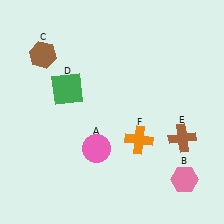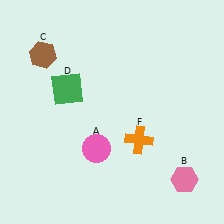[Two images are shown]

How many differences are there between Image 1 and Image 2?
There is 1 difference between the two images.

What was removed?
The brown cross (E) was removed in Image 2.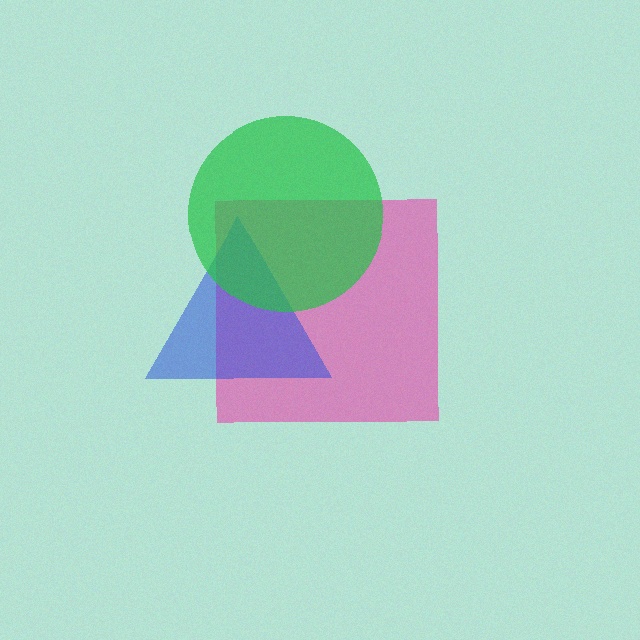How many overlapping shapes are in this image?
There are 3 overlapping shapes in the image.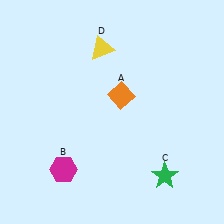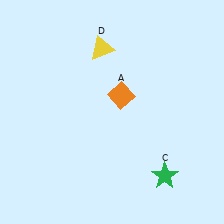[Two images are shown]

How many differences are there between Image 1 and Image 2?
There is 1 difference between the two images.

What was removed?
The magenta hexagon (B) was removed in Image 2.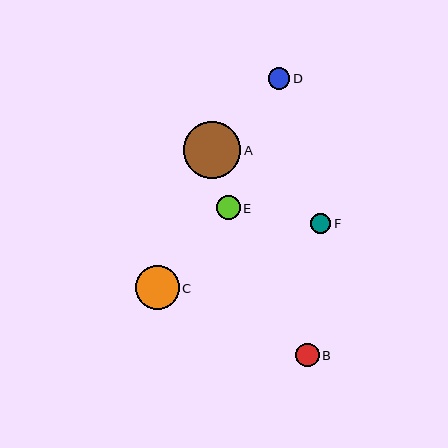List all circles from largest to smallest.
From largest to smallest: A, C, E, B, D, F.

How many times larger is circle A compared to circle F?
Circle A is approximately 2.9 times the size of circle F.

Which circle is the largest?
Circle A is the largest with a size of approximately 58 pixels.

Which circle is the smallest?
Circle F is the smallest with a size of approximately 20 pixels.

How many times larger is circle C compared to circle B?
Circle C is approximately 1.9 times the size of circle B.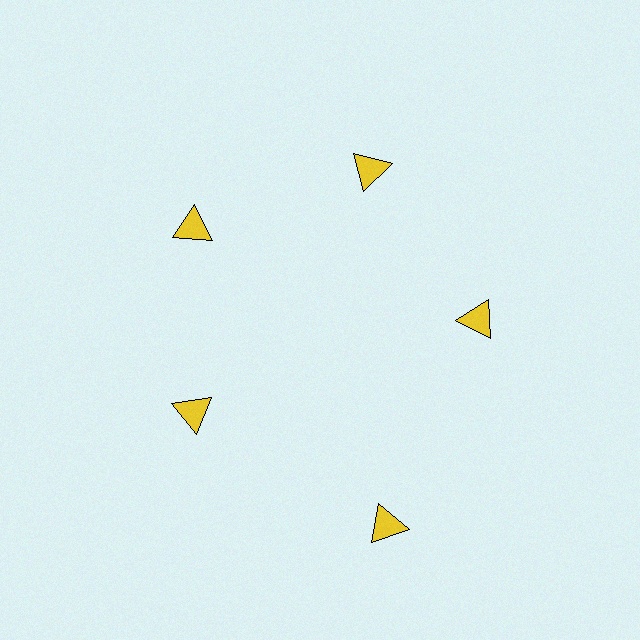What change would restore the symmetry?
The symmetry would be restored by moving it inward, back onto the ring so that all 5 triangles sit at equal angles and equal distance from the center.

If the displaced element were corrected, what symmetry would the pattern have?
It would have 5-fold rotational symmetry — the pattern would map onto itself every 72 degrees.